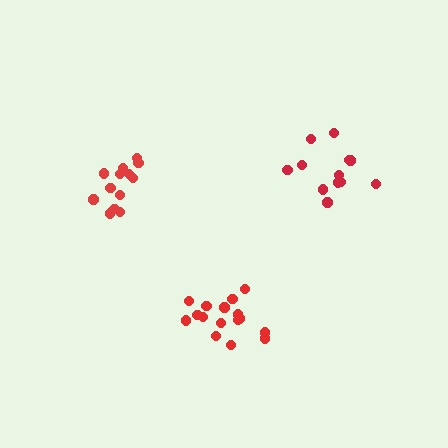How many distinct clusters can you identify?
There are 3 distinct clusters.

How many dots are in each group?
Group 1: 16 dots, Group 2: 12 dots, Group 3: 13 dots (41 total).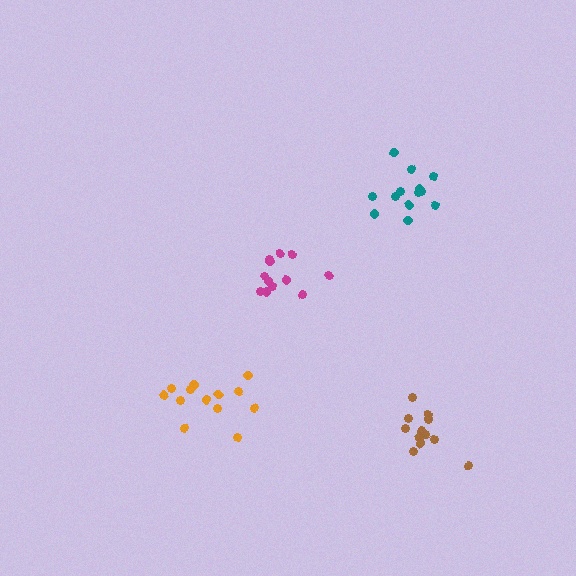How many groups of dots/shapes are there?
There are 4 groups.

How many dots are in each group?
Group 1: 13 dots, Group 2: 13 dots, Group 3: 14 dots, Group 4: 12 dots (52 total).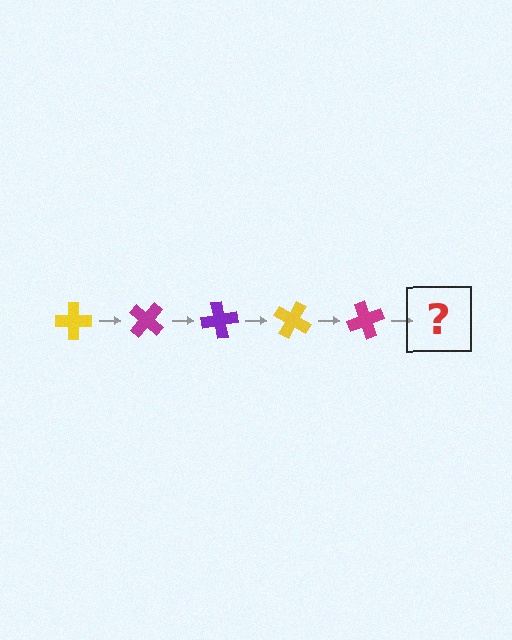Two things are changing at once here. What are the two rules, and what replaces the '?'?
The two rules are that it rotates 40 degrees each step and the color cycles through yellow, magenta, and purple. The '?' should be a purple cross, rotated 200 degrees from the start.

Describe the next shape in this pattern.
It should be a purple cross, rotated 200 degrees from the start.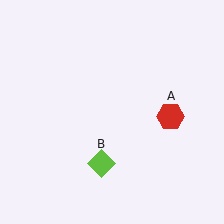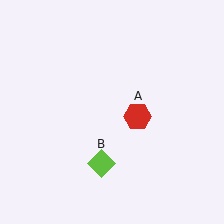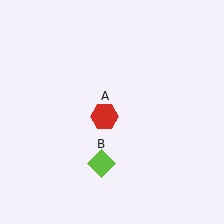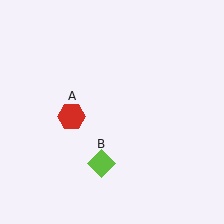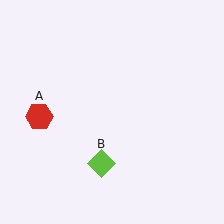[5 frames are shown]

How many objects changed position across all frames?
1 object changed position: red hexagon (object A).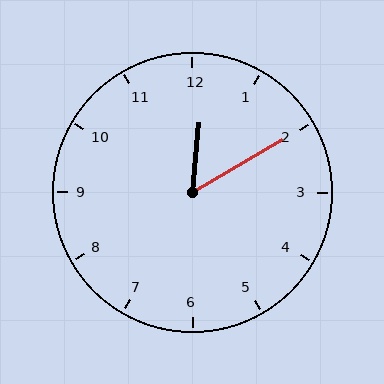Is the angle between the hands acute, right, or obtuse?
It is acute.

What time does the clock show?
12:10.